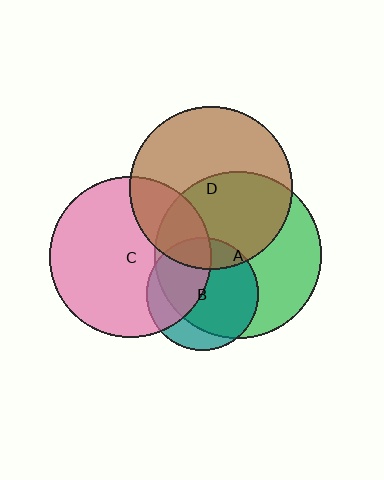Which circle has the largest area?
Circle A (green).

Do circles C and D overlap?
Yes.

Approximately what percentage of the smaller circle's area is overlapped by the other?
Approximately 25%.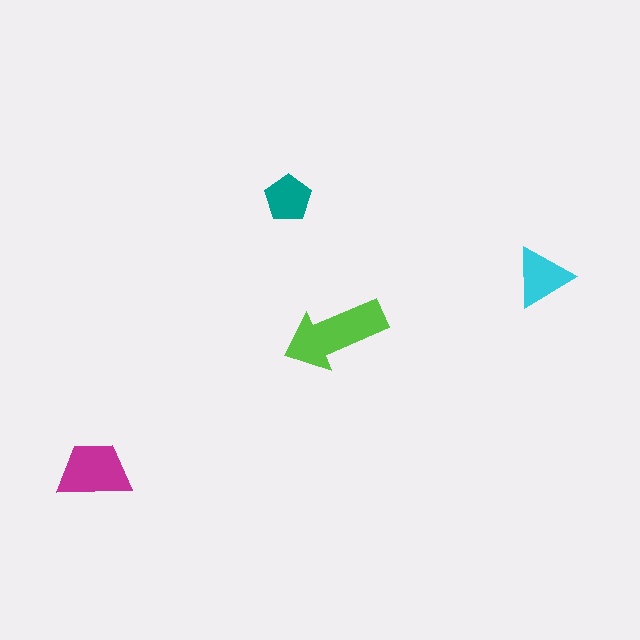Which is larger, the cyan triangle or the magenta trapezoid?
The magenta trapezoid.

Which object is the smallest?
The teal pentagon.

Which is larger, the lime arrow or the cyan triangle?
The lime arrow.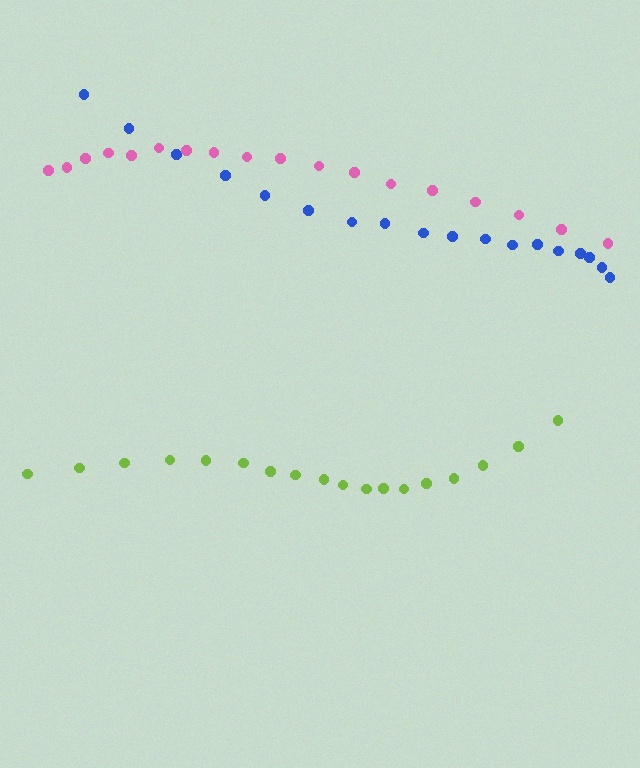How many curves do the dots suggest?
There are 3 distinct paths.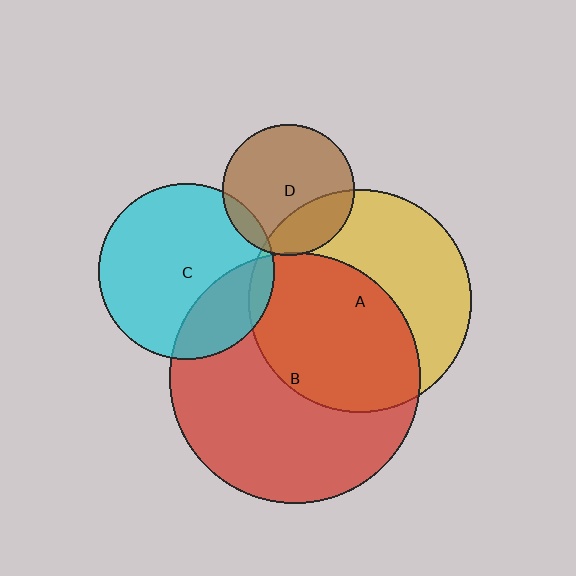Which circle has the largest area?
Circle B (red).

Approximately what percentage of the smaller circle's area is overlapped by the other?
Approximately 5%.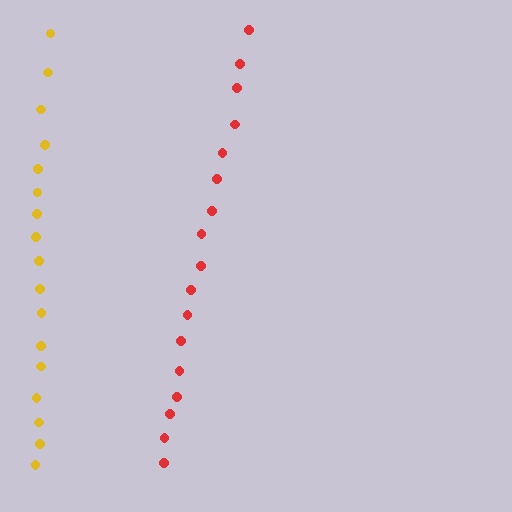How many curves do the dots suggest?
There are 2 distinct paths.